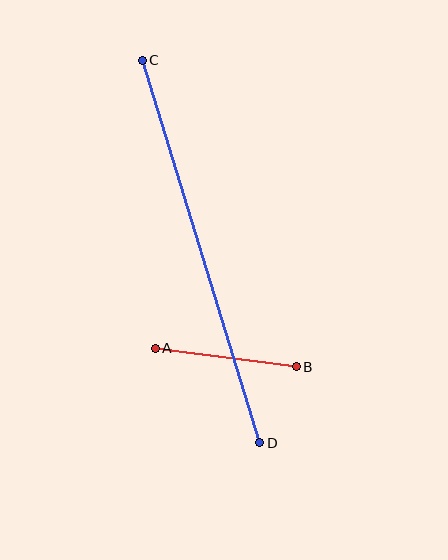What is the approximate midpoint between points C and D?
The midpoint is at approximately (201, 252) pixels.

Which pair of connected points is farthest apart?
Points C and D are farthest apart.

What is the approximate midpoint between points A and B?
The midpoint is at approximately (226, 358) pixels.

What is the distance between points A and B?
The distance is approximately 142 pixels.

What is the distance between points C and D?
The distance is approximately 400 pixels.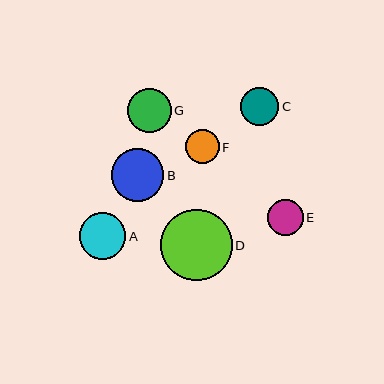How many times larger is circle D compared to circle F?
Circle D is approximately 2.1 times the size of circle F.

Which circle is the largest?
Circle D is the largest with a size of approximately 72 pixels.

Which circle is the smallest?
Circle F is the smallest with a size of approximately 34 pixels.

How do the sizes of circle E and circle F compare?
Circle E and circle F are approximately the same size.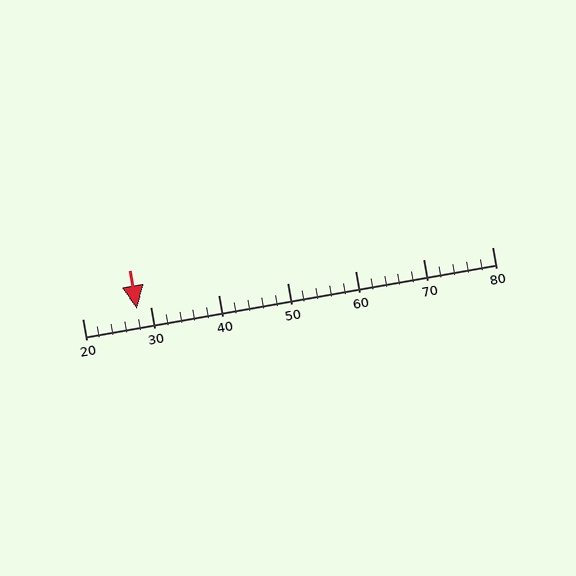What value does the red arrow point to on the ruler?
The red arrow points to approximately 28.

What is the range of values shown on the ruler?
The ruler shows values from 20 to 80.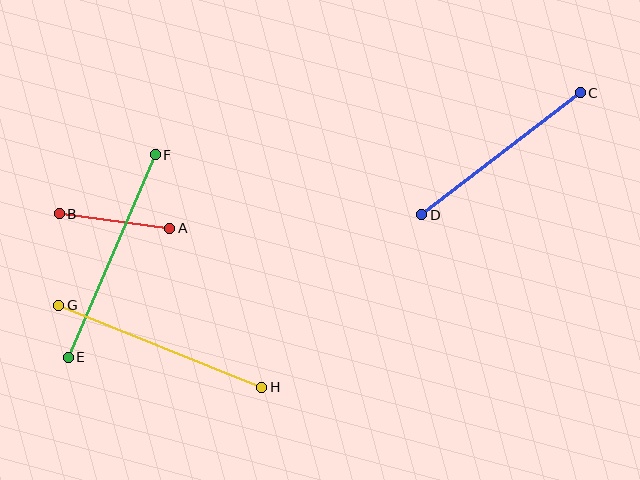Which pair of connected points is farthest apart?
Points E and F are farthest apart.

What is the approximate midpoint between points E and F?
The midpoint is at approximately (112, 256) pixels.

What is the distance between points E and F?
The distance is approximately 220 pixels.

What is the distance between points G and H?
The distance is approximately 219 pixels.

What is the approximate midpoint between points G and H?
The midpoint is at approximately (160, 346) pixels.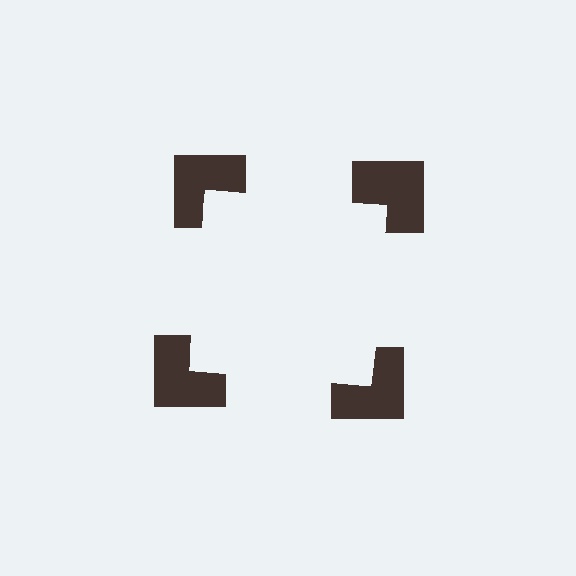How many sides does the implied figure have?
4 sides.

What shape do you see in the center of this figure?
An illusory square — its edges are inferred from the aligned wedge cuts in the notched squares, not physically drawn.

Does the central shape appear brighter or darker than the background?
It typically appears slightly brighter than the background, even though no actual brightness change is drawn.